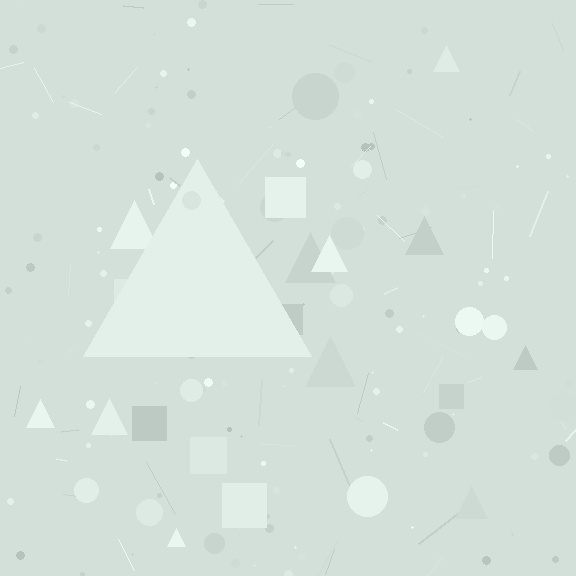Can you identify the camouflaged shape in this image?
The camouflaged shape is a triangle.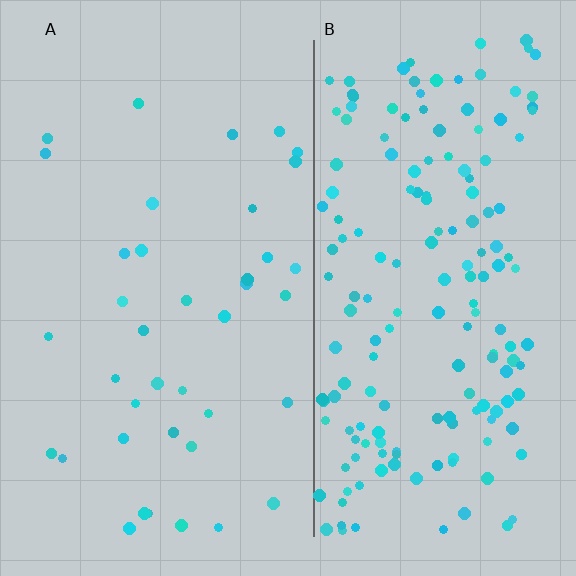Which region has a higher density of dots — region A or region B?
B (the right).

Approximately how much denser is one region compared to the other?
Approximately 4.5× — region B over region A.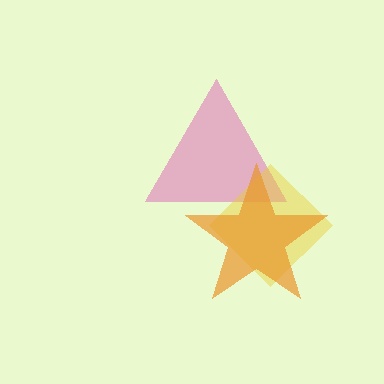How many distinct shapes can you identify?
There are 3 distinct shapes: a pink triangle, a yellow diamond, an orange star.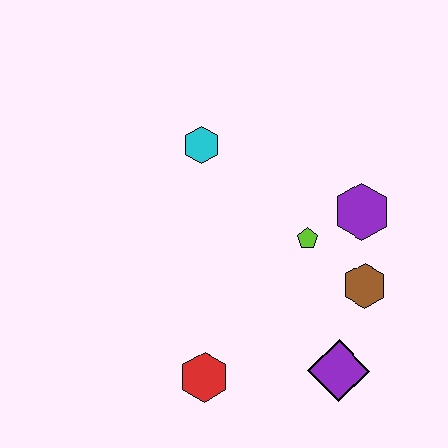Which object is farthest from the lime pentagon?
The red hexagon is farthest from the lime pentagon.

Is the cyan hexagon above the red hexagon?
Yes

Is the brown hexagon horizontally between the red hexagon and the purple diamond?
No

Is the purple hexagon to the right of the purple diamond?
Yes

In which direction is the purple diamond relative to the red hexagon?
The purple diamond is to the right of the red hexagon.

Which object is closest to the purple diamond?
The brown hexagon is closest to the purple diamond.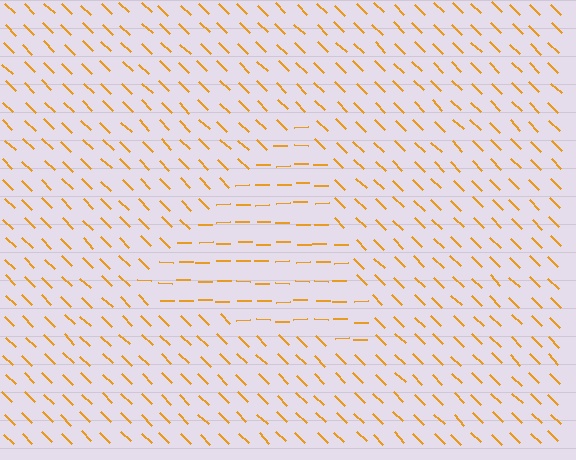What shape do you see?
I see a triangle.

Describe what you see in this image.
The image is filled with small orange line segments. A triangle region in the image has lines oriented differently from the surrounding lines, creating a visible texture boundary.